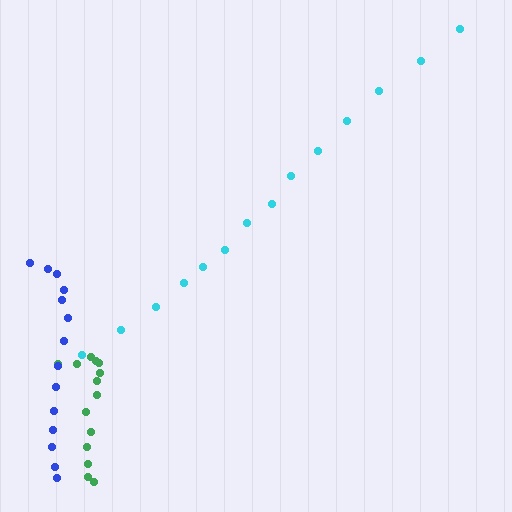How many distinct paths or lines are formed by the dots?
There are 3 distinct paths.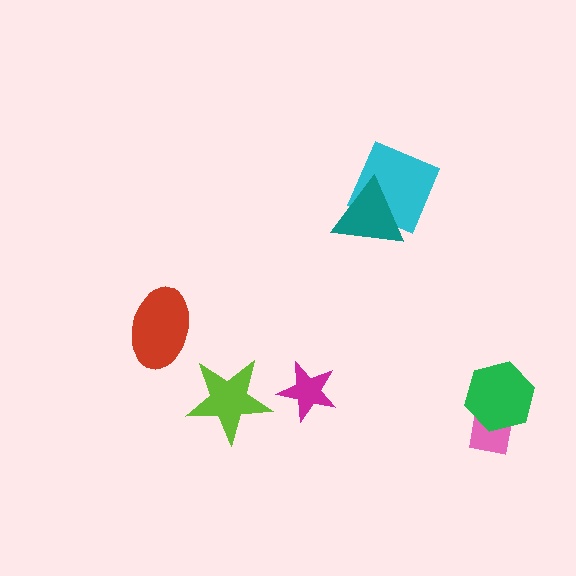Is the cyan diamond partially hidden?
Yes, it is partially covered by another shape.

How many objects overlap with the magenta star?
0 objects overlap with the magenta star.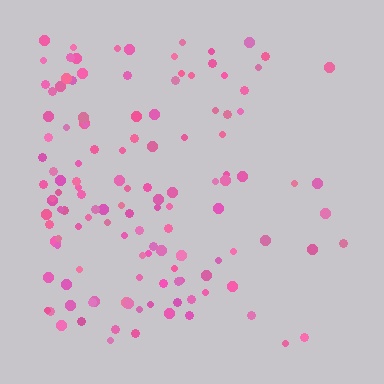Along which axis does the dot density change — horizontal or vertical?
Horizontal.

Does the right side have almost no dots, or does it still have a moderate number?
Still a moderate number, just noticeably fewer than the left.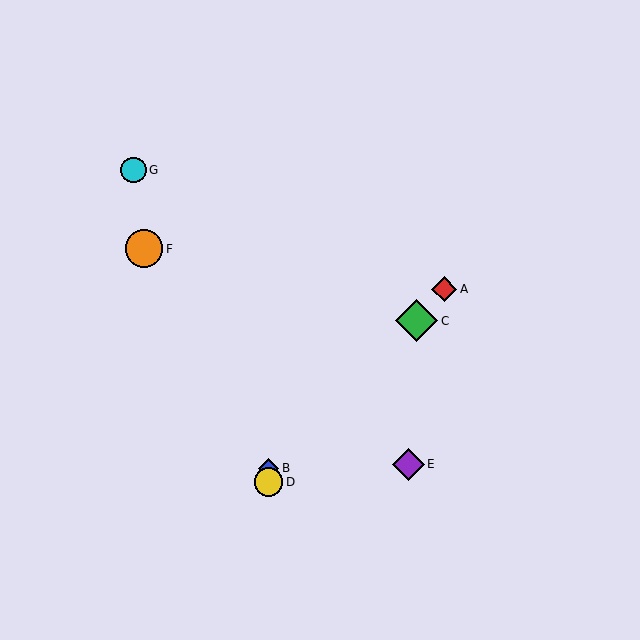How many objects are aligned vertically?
2 objects (B, D) are aligned vertically.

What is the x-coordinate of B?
Object B is at x≈269.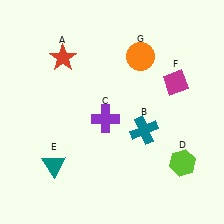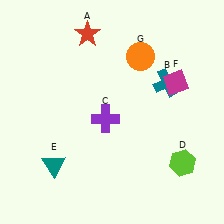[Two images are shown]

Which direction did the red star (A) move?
The red star (A) moved right.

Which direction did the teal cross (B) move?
The teal cross (B) moved up.